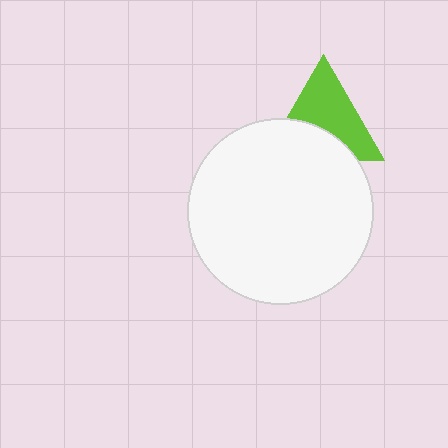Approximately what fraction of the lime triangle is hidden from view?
Roughly 40% of the lime triangle is hidden behind the white circle.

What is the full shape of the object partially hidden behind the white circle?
The partially hidden object is a lime triangle.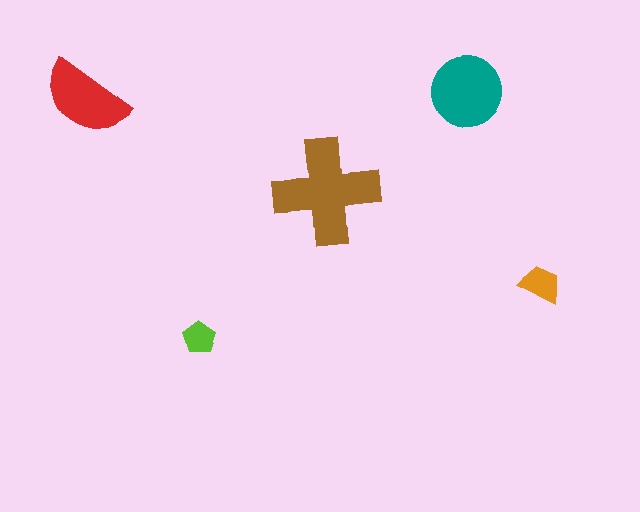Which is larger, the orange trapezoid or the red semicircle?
The red semicircle.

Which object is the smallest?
The lime pentagon.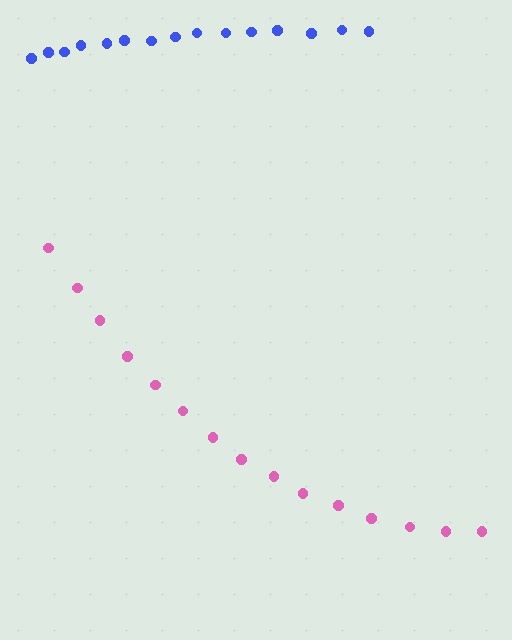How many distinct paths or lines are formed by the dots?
There are 2 distinct paths.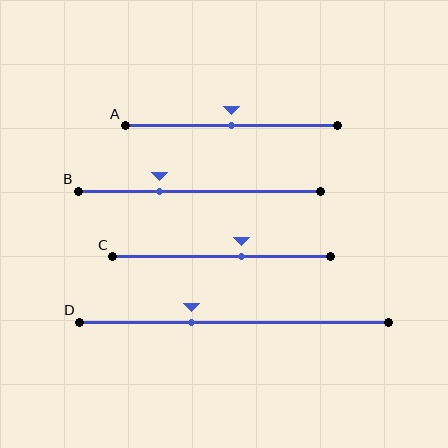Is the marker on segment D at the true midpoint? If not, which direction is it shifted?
No, the marker on segment D is shifted to the left by about 13% of the segment length.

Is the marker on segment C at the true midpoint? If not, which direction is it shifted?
No, the marker on segment C is shifted to the right by about 9% of the segment length.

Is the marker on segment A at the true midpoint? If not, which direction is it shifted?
Yes, the marker on segment A is at the true midpoint.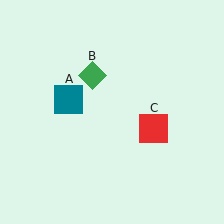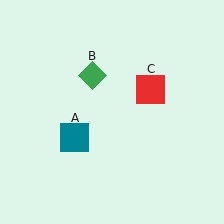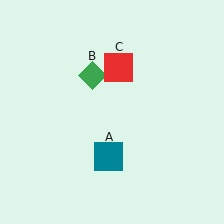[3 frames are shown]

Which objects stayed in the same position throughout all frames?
Green diamond (object B) remained stationary.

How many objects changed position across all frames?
2 objects changed position: teal square (object A), red square (object C).